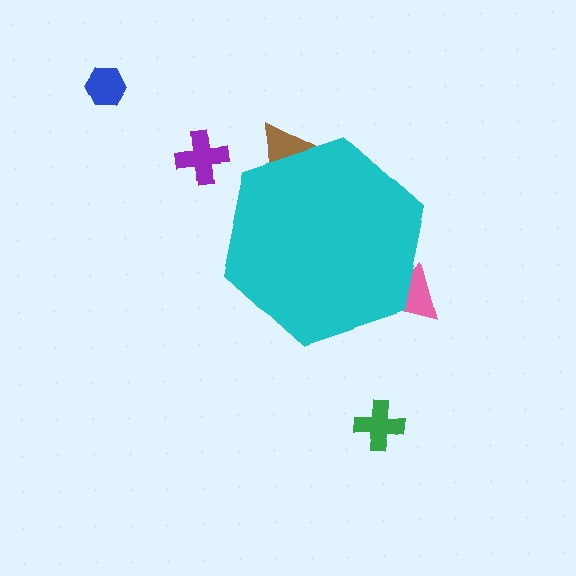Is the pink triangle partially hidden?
Yes, the pink triangle is partially hidden behind the cyan hexagon.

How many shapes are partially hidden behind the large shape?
2 shapes are partially hidden.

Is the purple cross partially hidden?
No, the purple cross is fully visible.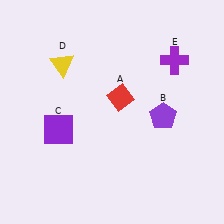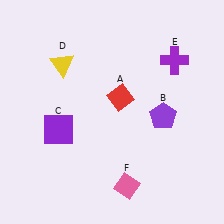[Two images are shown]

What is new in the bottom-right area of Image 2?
A pink diamond (F) was added in the bottom-right area of Image 2.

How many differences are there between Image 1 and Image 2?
There is 1 difference between the two images.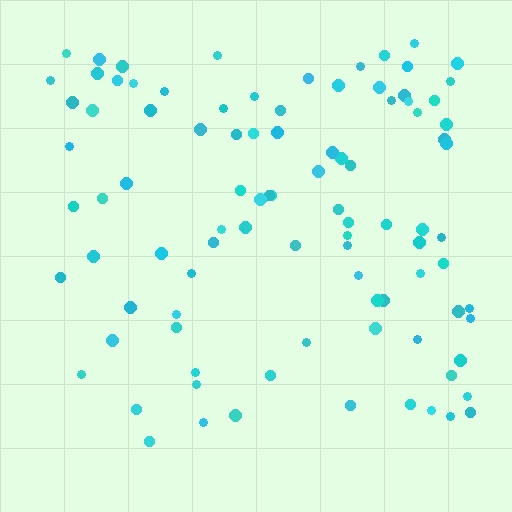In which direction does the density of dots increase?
From bottom to top, with the top side densest.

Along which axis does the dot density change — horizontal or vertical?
Vertical.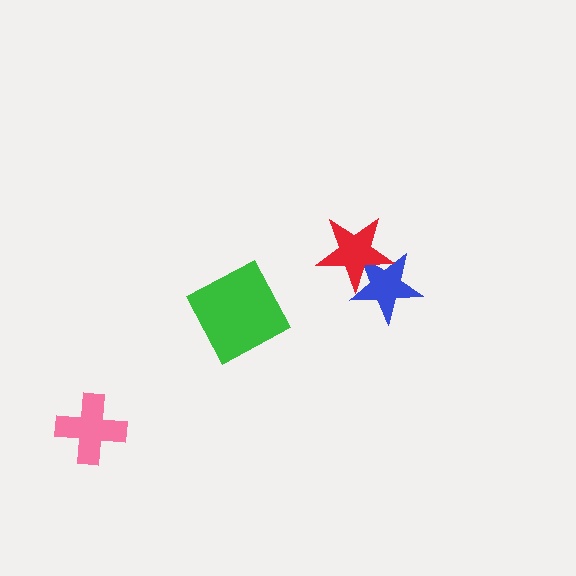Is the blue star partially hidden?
Yes, it is partially covered by another shape.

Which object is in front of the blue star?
The red star is in front of the blue star.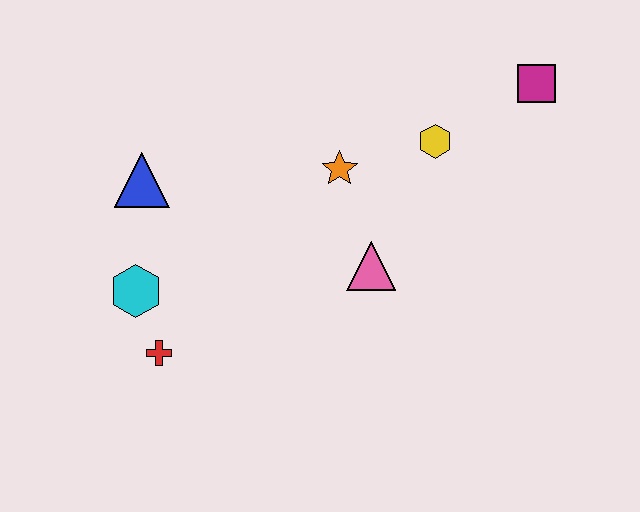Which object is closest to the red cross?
The cyan hexagon is closest to the red cross.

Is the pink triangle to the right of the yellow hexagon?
No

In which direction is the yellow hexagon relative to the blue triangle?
The yellow hexagon is to the right of the blue triangle.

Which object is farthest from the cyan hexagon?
The magenta square is farthest from the cyan hexagon.